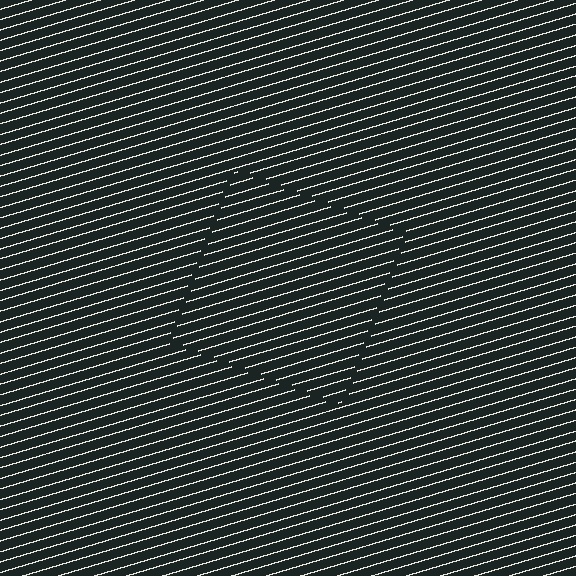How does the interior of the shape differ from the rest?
The interior of the shape contains the same grating, shifted by half a period — the contour is defined by the phase discontinuity where line-ends from the inner and outer gratings abut.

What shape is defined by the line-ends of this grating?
An illusory square. The interior of the shape contains the same grating, shifted by half a period — the contour is defined by the phase discontinuity where line-ends from the inner and outer gratings abut.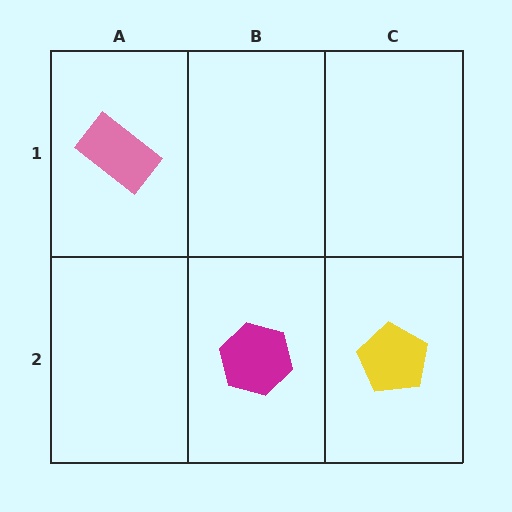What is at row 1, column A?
A pink rectangle.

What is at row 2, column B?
A magenta hexagon.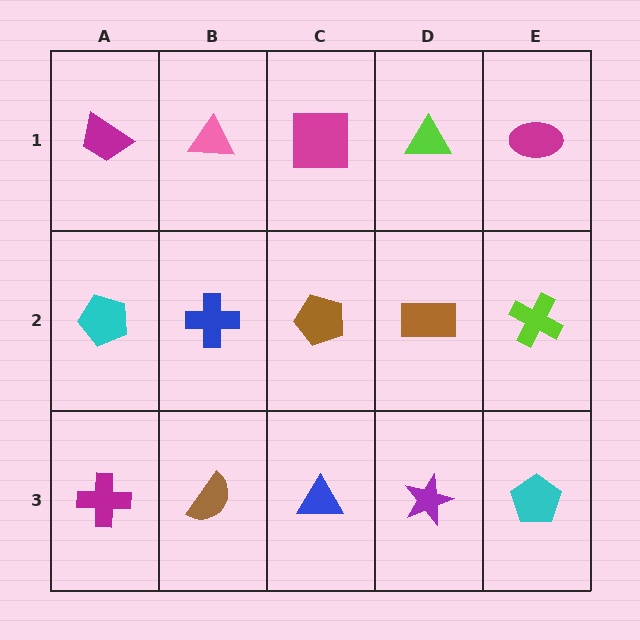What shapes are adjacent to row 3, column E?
A lime cross (row 2, column E), a purple star (row 3, column D).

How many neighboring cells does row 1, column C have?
3.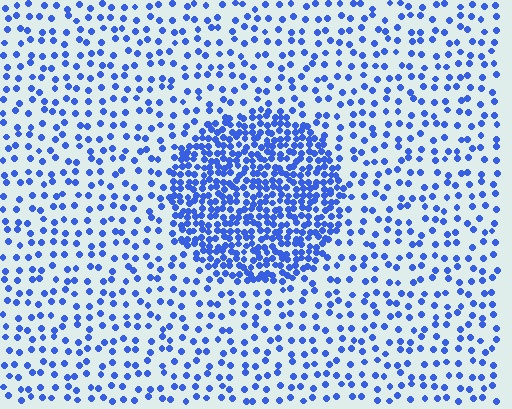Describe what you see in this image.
The image contains small blue elements arranged at two different densities. A circle-shaped region is visible where the elements are more densely packed than the surrounding area.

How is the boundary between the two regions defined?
The boundary is defined by a change in element density (approximately 2.8x ratio). All elements are the same color, size, and shape.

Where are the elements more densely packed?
The elements are more densely packed inside the circle boundary.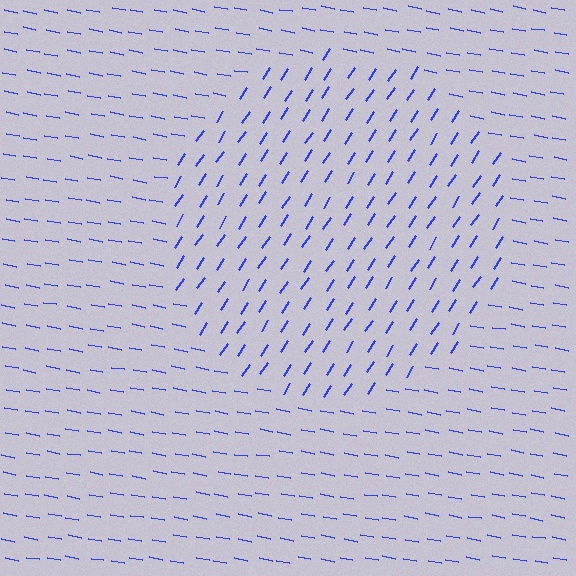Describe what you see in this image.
The image is filled with small blue line segments. A circle region in the image has lines oriented differently from the surrounding lines, creating a visible texture boundary.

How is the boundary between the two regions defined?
The boundary is defined purely by a change in line orientation (approximately 67 degrees difference). All lines are the same color and thickness.